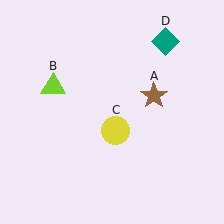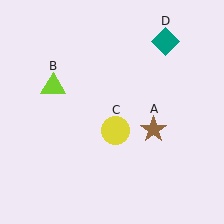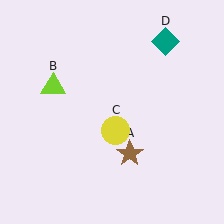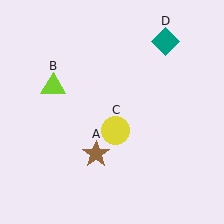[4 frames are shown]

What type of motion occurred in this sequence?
The brown star (object A) rotated clockwise around the center of the scene.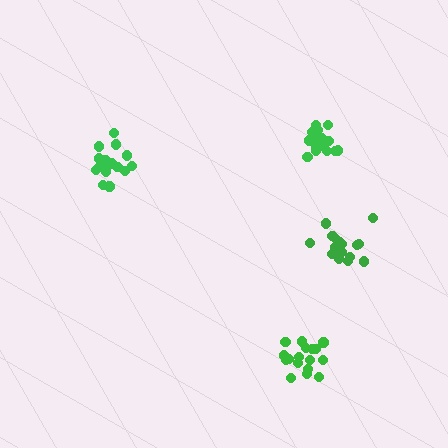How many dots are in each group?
Group 1: 18 dots, Group 2: 16 dots, Group 3: 16 dots, Group 4: 17 dots (67 total).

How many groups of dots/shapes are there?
There are 4 groups.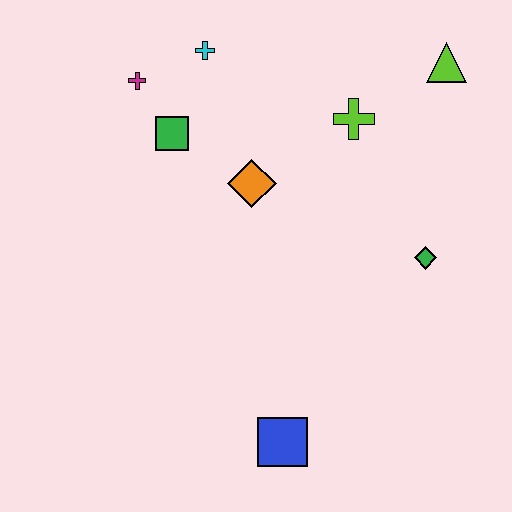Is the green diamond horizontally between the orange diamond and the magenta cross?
No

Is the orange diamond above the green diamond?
Yes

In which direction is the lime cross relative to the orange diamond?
The lime cross is to the right of the orange diamond.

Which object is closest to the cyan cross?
The magenta cross is closest to the cyan cross.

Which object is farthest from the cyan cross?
The blue square is farthest from the cyan cross.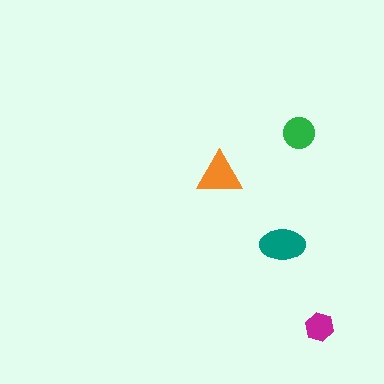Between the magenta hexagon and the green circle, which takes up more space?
The green circle.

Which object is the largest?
The teal ellipse.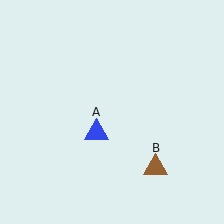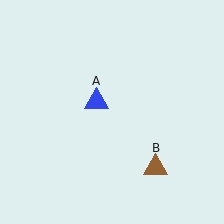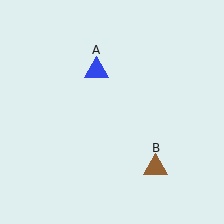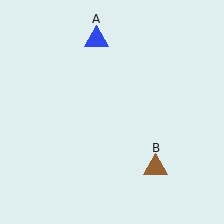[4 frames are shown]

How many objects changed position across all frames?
1 object changed position: blue triangle (object A).